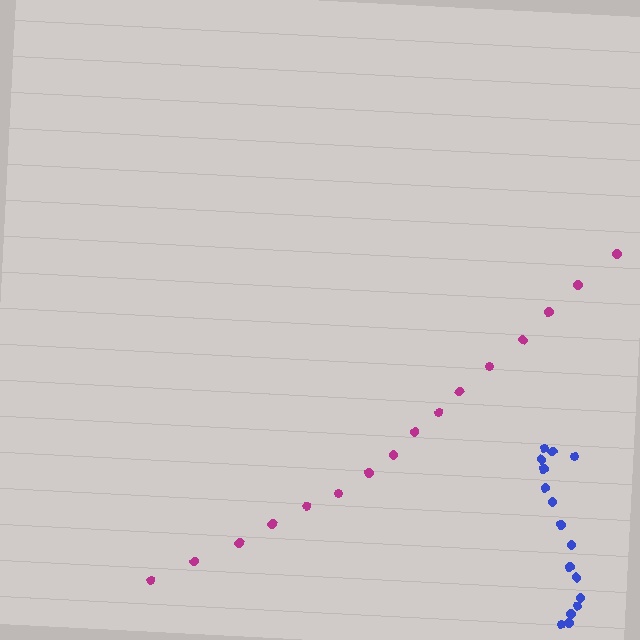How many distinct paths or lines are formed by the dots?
There are 2 distinct paths.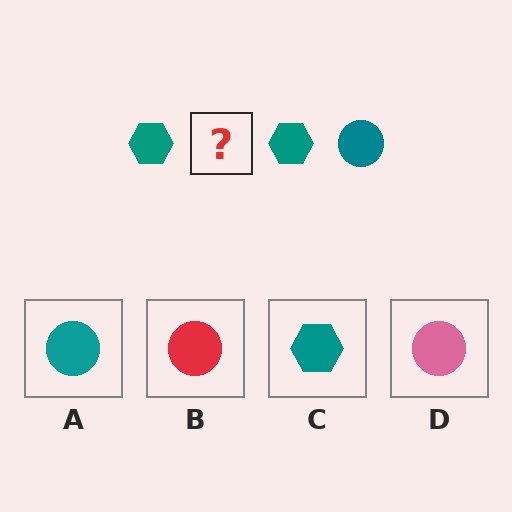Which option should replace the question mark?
Option A.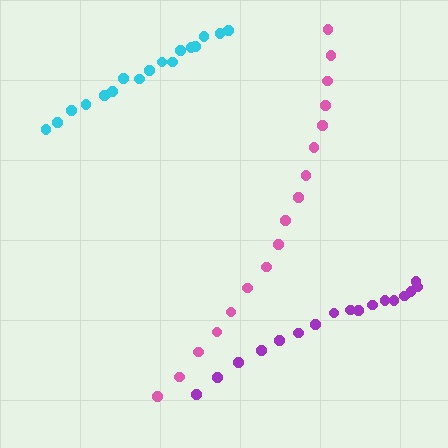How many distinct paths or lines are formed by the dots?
There are 3 distinct paths.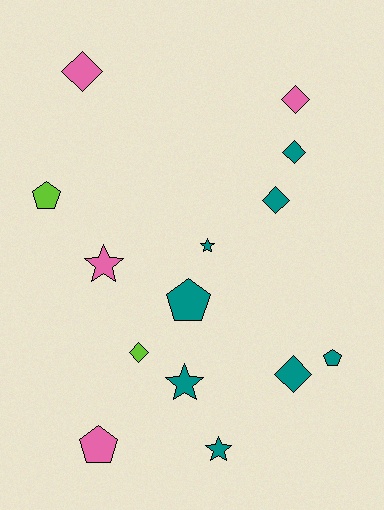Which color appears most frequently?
Teal, with 8 objects.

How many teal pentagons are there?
There are 2 teal pentagons.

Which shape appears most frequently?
Diamond, with 6 objects.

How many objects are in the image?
There are 14 objects.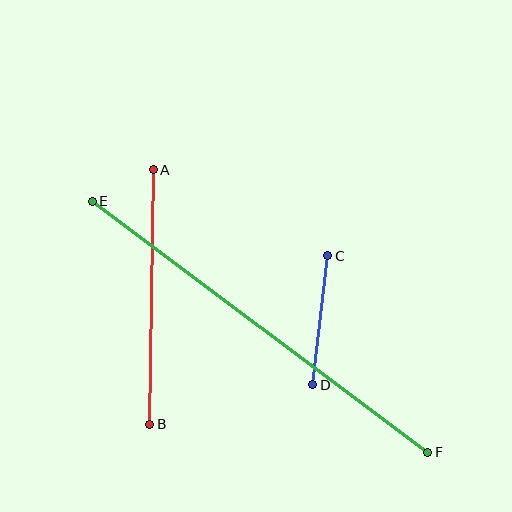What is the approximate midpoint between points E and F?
The midpoint is at approximately (260, 327) pixels.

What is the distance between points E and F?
The distance is approximately 419 pixels.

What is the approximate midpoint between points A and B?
The midpoint is at approximately (151, 297) pixels.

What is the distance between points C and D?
The distance is approximately 130 pixels.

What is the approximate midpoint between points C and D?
The midpoint is at approximately (320, 320) pixels.